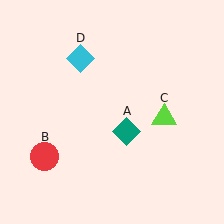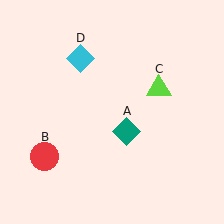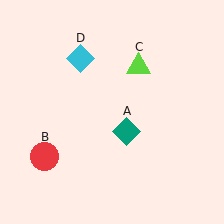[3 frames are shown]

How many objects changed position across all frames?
1 object changed position: lime triangle (object C).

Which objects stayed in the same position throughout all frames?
Teal diamond (object A) and red circle (object B) and cyan diamond (object D) remained stationary.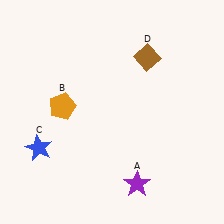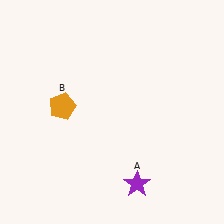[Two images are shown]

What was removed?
The brown diamond (D), the blue star (C) were removed in Image 2.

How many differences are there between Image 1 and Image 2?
There are 2 differences between the two images.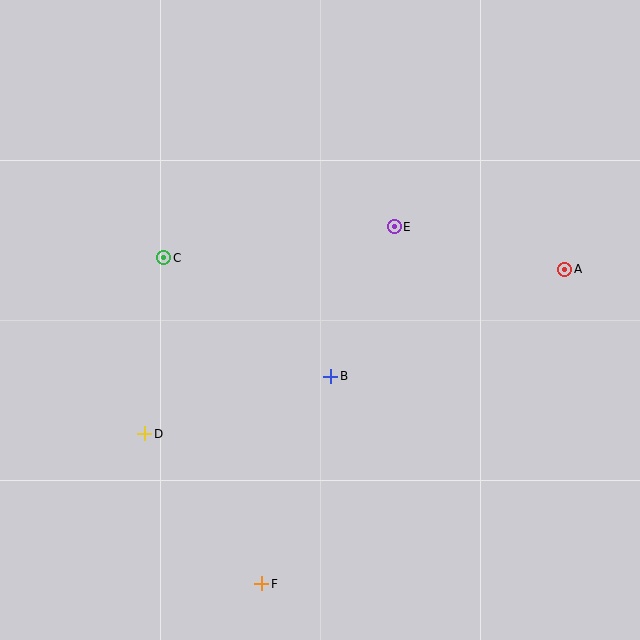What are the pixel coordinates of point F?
Point F is at (262, 584).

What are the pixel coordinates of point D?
Point D is at (145, 434).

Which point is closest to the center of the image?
Point B at (331, 376) is closest to the center.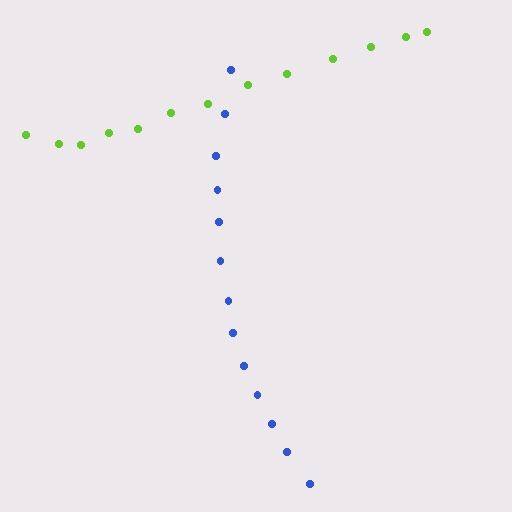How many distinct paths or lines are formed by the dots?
There are 2 distinct paths.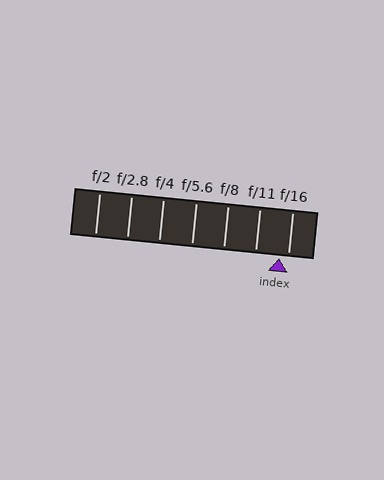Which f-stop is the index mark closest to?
The index mark is closest to f/16.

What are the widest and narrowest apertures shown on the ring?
The widest aperture shown is f/2 and the narrowest is f/16.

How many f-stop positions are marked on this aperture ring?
There are 7 f-stop positions marked.